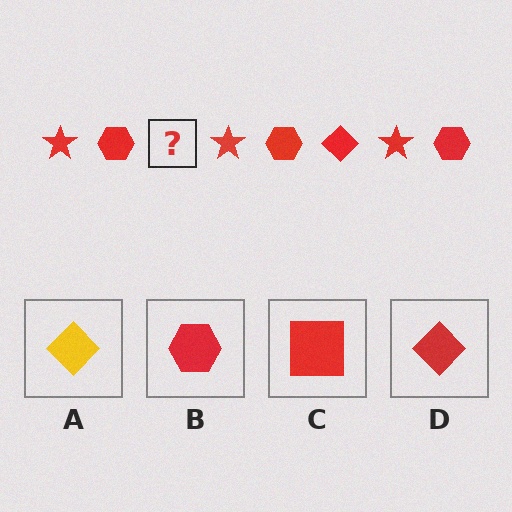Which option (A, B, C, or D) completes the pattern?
D.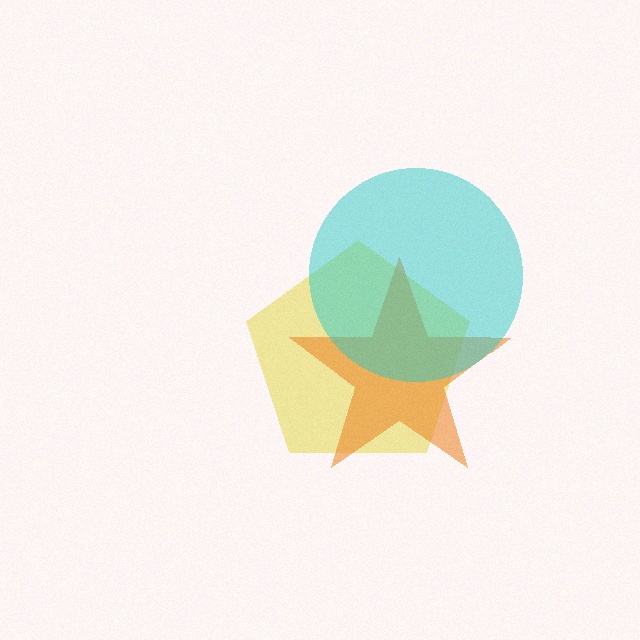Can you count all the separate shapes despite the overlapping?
Yes, there are 3 separate shapes.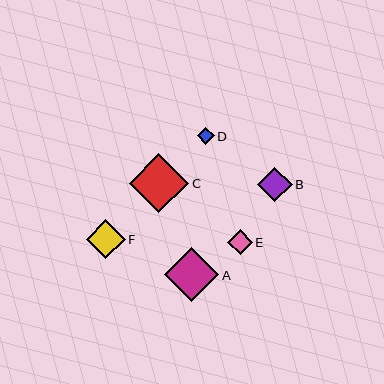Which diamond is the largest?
Diamond C is the largest with a size of approximately 60 pixels.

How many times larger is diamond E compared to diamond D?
Diamond E is approximately 1.4 times the size of diamond D.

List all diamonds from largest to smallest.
From largest to smallest: C, A, F, B, E, D.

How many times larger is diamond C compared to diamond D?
Diamond C is approximately 3.5 times the size of diamond D.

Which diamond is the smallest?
Diamond D is the smallest with a size of approximately 17 pixels.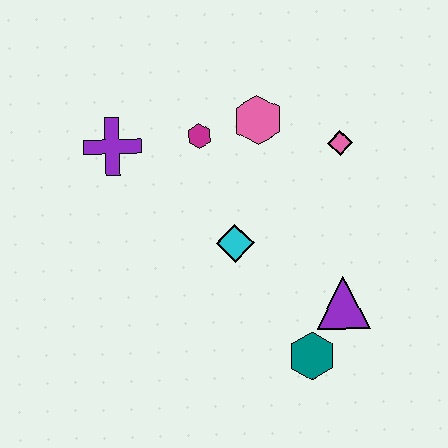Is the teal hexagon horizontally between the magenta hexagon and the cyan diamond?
No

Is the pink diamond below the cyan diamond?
No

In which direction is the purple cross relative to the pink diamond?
The purple cross is to the left of the pink diamond.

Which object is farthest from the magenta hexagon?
The teal hexagon is farthest from the magenta hexagon.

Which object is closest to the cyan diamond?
The magenta hexagon is closest to the cyan diamond.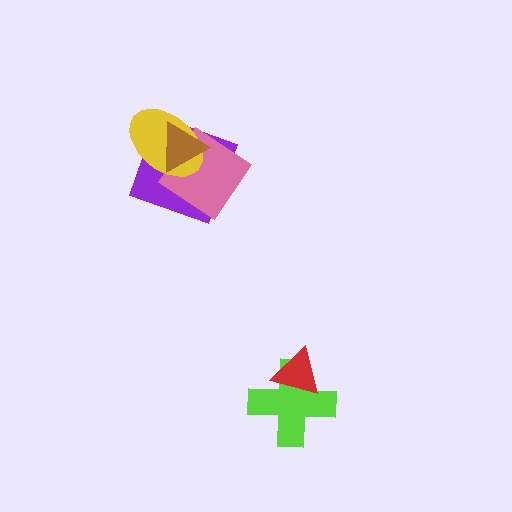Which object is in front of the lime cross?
The red triangle is in front of the lime cross.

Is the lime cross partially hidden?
Yes, it is partially covered by another shape.